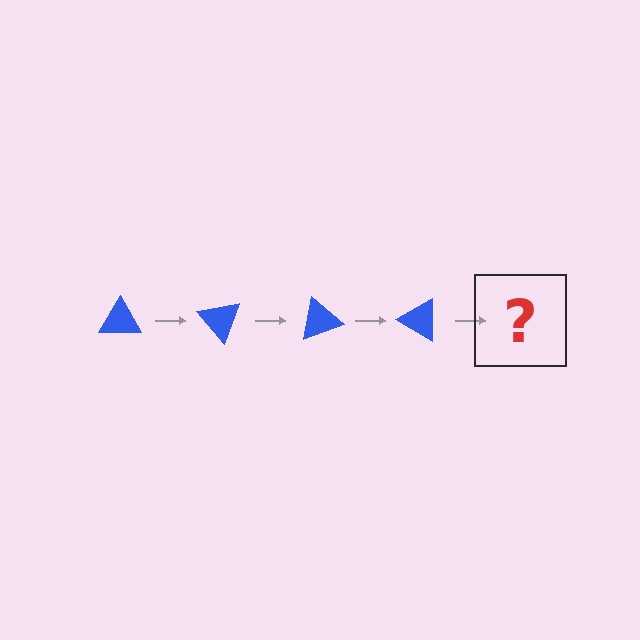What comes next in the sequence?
The next element should be a blue triangle rotated 200 degrees.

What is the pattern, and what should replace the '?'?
The pattern is that the triangle rotates 50 degrees each step. The '?' should be a blue triangle rotated 200 degrees.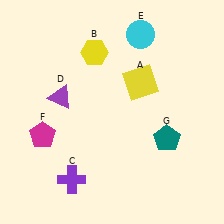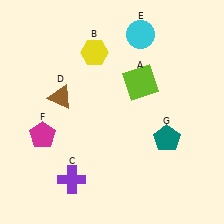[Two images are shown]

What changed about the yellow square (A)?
In Image 1, A is yellow. In Image 2, it changed to lime.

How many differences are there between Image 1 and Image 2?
There are 2 differences between the two images.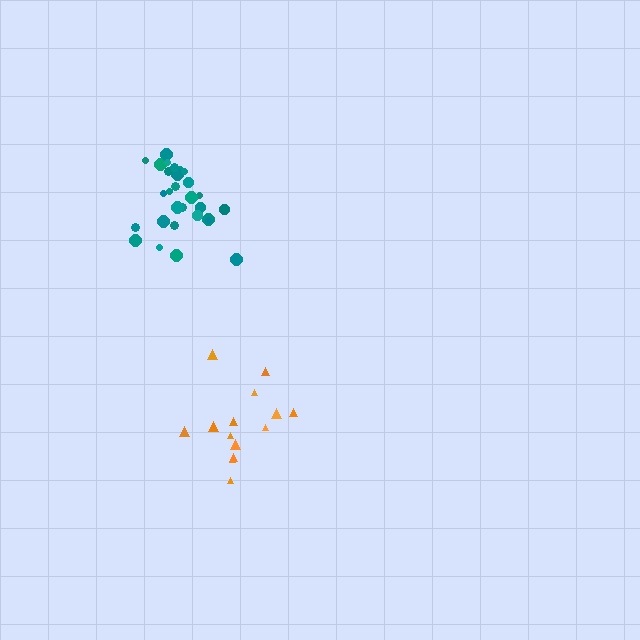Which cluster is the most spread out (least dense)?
Orange.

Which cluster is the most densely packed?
Teal.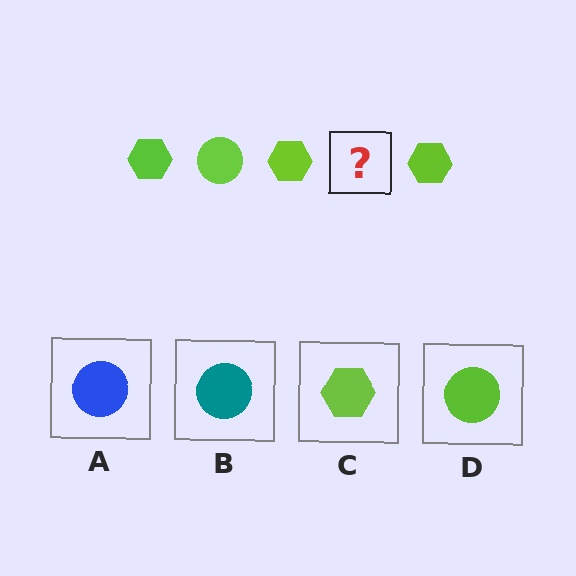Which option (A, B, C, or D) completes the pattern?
D.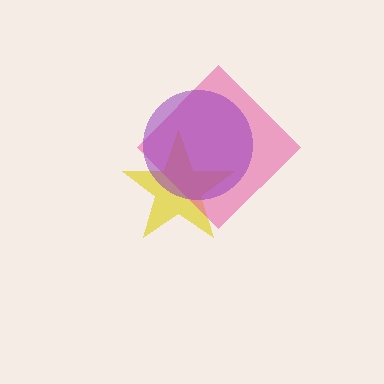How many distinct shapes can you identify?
There are 3 distinct shapes: a yellow star, a pink diamond, a purple circle.